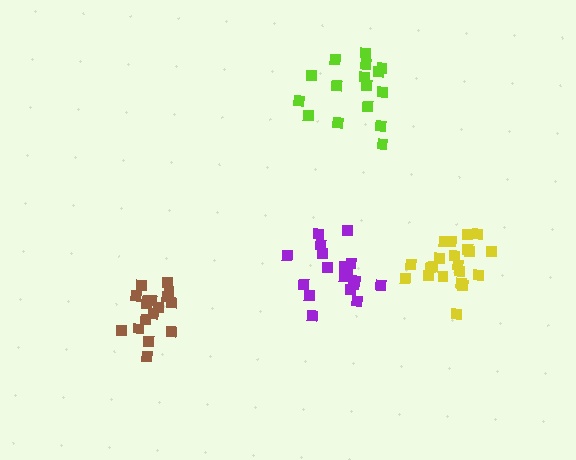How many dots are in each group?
Group 1: 21 dots, Group 2: 18 dots, Group 3: 17 dots, Group 4: 16 dots (72 total).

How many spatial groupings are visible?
There are 4 spatial groupings.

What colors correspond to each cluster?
The clusters are colored: yellow, purple, brown, lime.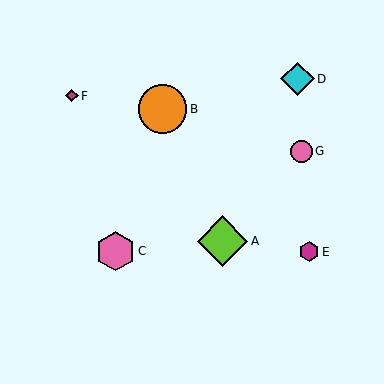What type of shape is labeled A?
Shape A is a lime diamond.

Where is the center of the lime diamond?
The center of the lime diamond is at (222, 241).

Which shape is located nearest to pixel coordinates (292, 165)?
The pink circle (labeled G) at (301, 151) is nearest to that location.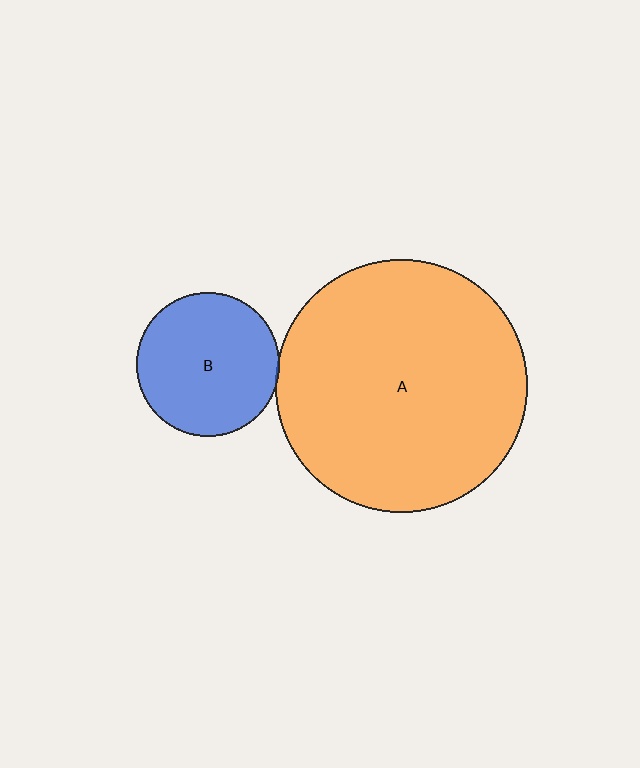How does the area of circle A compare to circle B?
Approximately 3.1 times.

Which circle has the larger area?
Circle A (orange).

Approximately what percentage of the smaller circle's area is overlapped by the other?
Approximately 5%.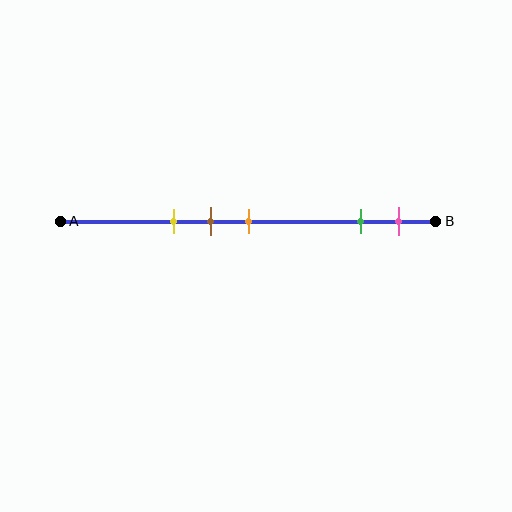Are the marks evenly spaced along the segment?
No, the marks are not evenly spaced.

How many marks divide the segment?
There are 5 marks dividing the segment.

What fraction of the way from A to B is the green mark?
The green mark is approximately 80% (0.8) of the way from A to B.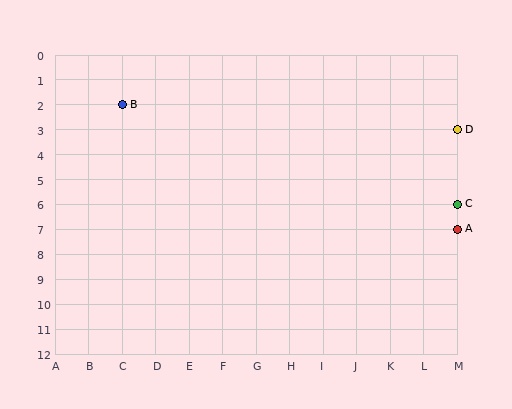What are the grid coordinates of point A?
Point A is at grid coordinates (M, 7).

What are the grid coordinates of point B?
Point B is at grid coordinates (C, 2).